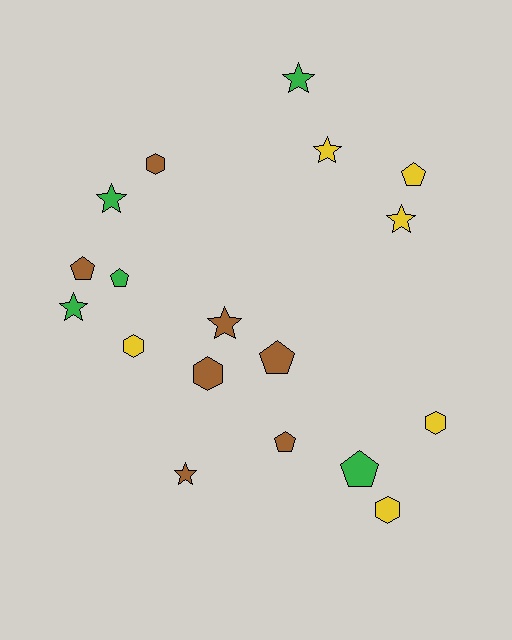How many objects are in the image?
There are 18 objects.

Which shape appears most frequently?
Star, with 7 objects.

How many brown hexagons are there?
There are 2 brown hexagons.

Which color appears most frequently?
Brown, with 7 objects.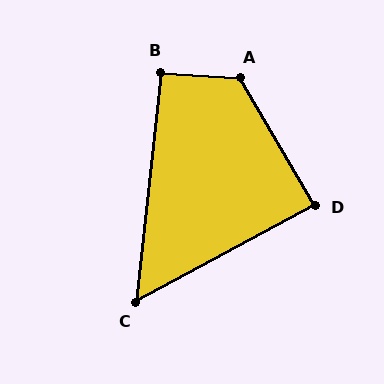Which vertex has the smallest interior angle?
C, at approximately 56 degrees.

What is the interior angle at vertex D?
Approximately 88 degrees (approximately right).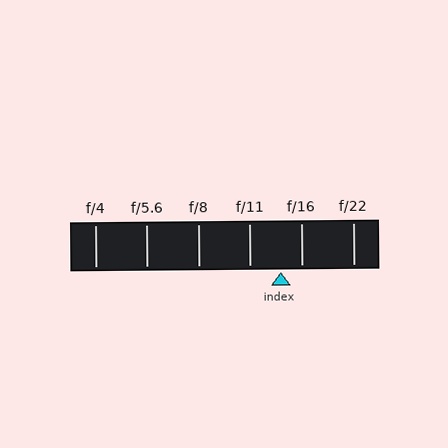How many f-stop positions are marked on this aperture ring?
There are 6 f-stop positions marked.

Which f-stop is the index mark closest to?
The index mark is closest to f/16.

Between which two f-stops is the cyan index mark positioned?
The index mark is between f/11 and f/16.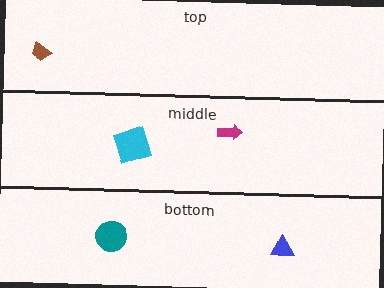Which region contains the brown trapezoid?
The top region.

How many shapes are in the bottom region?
2.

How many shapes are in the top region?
1.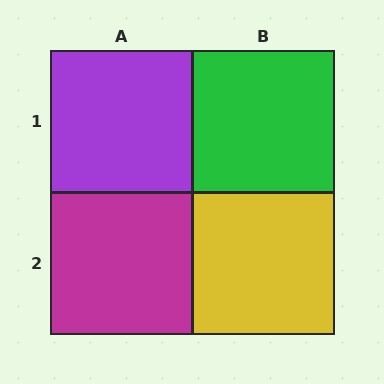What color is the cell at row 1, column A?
Purple.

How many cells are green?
1 cell is green.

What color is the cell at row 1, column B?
Green.